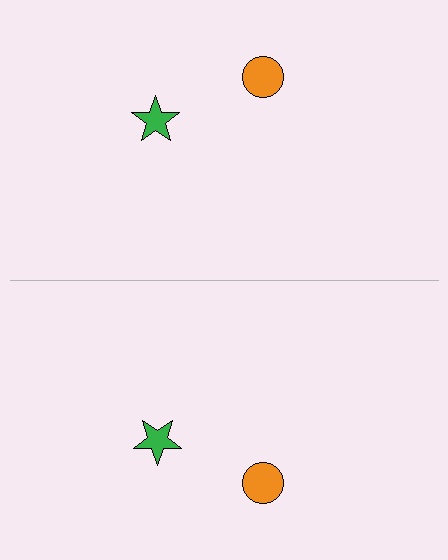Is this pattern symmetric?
Yes, this pattern has bilateral (reflection) symmetry.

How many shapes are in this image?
There are 4 shapes in this image.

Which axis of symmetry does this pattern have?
The pattern has a horizontal axis of symmetry running through the center of the image.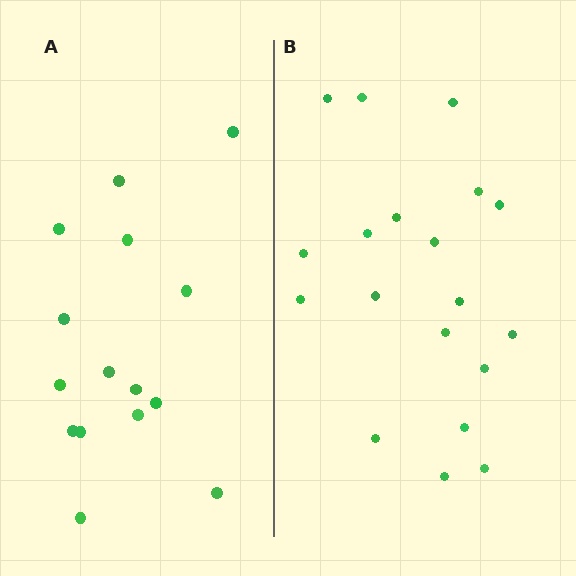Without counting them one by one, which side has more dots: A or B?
Region B (the right region) has more dots.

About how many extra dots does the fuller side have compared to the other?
Region B has about 4 more dots than region A.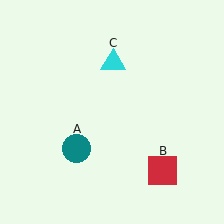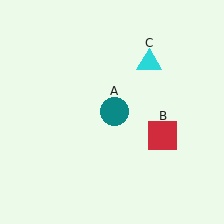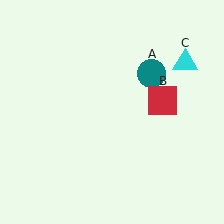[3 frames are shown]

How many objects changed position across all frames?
3 objects changed position: teal circle (object A), red square (object B), cyan triangle (object C).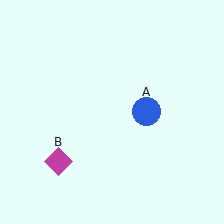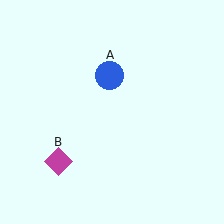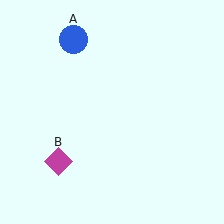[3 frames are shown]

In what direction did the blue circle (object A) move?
The blue circle (object A) moved up and to the left.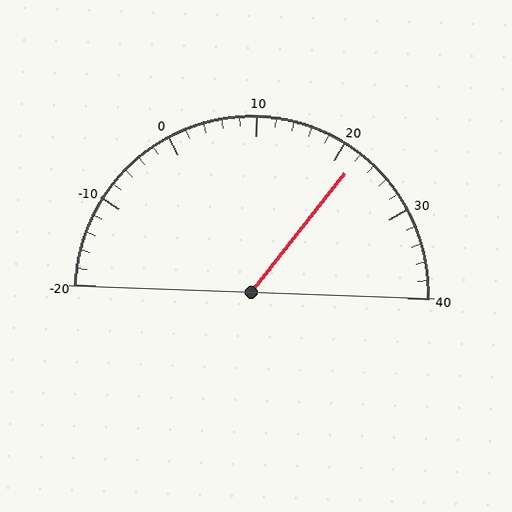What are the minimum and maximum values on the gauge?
The gauge ranges from -20 to 40.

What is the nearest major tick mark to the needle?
The nearest major tick mark is 20.